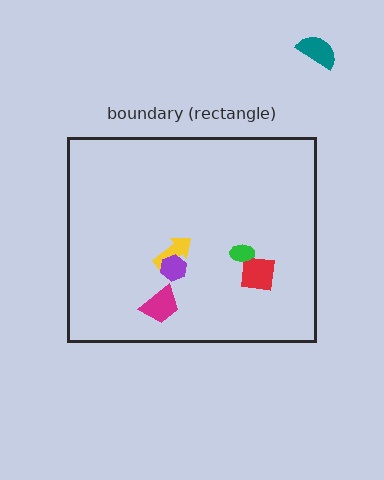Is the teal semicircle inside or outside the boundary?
Outside.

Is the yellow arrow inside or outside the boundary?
Inside.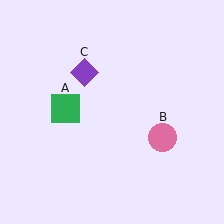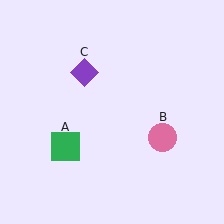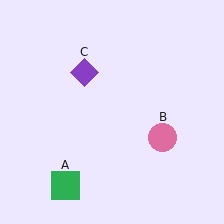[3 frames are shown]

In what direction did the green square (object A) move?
The green square (object A) moved down.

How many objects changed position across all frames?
1 object changed position: green square (object A).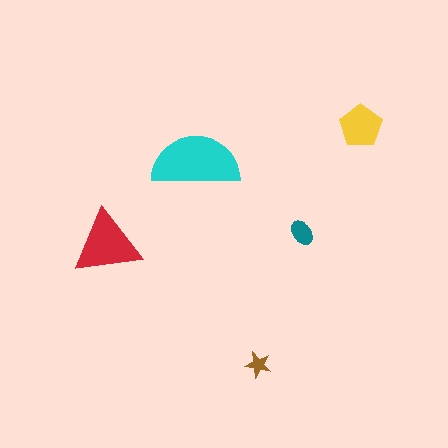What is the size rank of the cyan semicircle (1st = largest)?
1st.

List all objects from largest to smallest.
The cyan semicircle, the red triangle, the yellow pentagon, the teal ellipse, the brown star.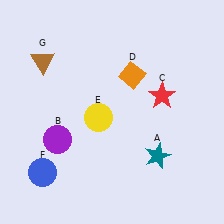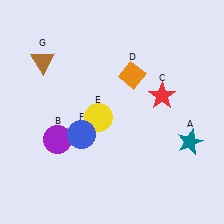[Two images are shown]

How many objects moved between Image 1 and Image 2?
2 objects moved between the two images.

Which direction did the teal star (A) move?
The teal star (A) moved right.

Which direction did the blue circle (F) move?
The blue circle (F) moved right.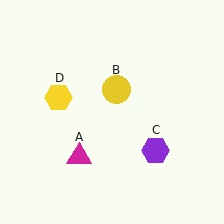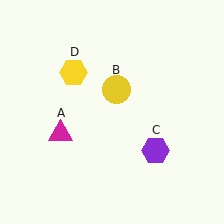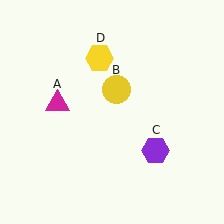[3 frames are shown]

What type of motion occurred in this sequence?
The magenta triangle (object A), yellow hexagon (object D) rotated clockwise around the center of the scene.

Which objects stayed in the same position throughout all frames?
Yellow circle (object B) and purple hexagon (object C) remained stationary.